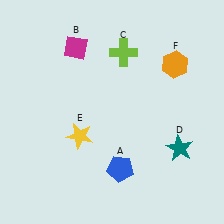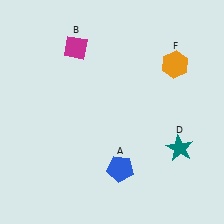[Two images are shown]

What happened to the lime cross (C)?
The lime cross (C) was removed in Image 2. It was in the top-right area of Image 1.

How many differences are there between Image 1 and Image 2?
There are 2 differences between the two images.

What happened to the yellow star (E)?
The yellow star (E) was removed in Image 2. It was in the bottom-left area of Image 1.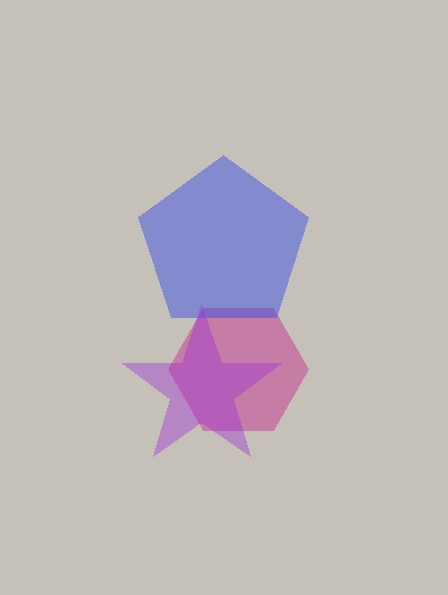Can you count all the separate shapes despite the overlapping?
Yes, there are 3 separate shapes.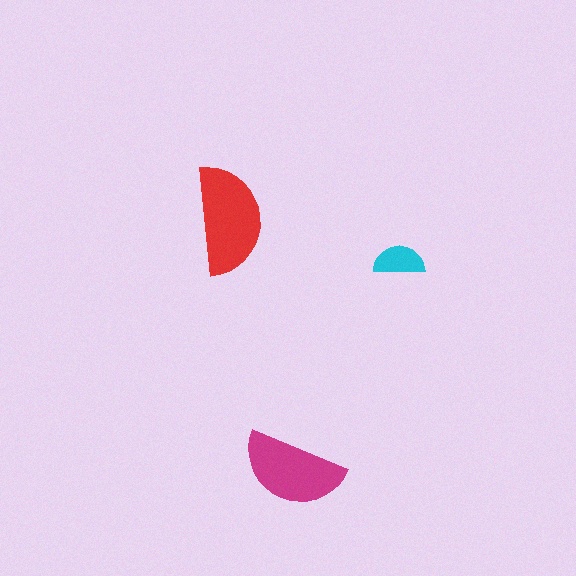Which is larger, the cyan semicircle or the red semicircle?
The red one.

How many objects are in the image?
There are 3 objects in the image.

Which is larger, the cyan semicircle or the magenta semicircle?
The magenta one.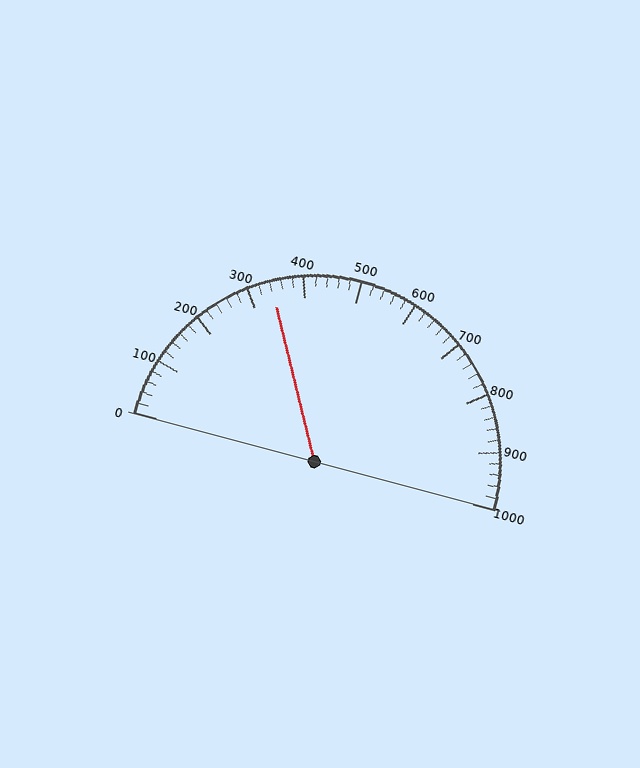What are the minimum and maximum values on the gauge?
The gauge ranges from 0 to 1000.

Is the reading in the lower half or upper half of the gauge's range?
The reading is in the lower half of the range (0 to 1000).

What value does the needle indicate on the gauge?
The needle indicates approximately 340.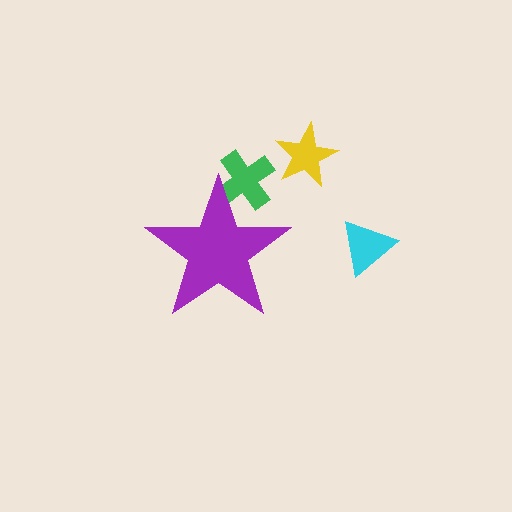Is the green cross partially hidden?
Yes, the green cross is partially hidden behind the purple star.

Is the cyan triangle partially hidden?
No, the cyan triangle is fully visible.